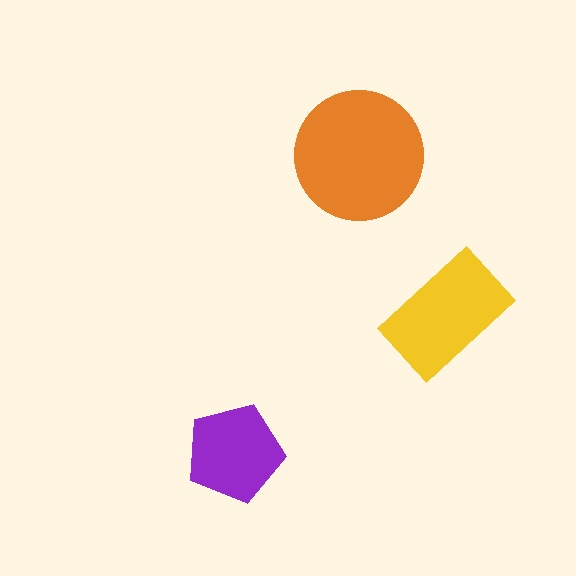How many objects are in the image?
There are 3 objects in the image.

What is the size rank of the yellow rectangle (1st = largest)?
2nd.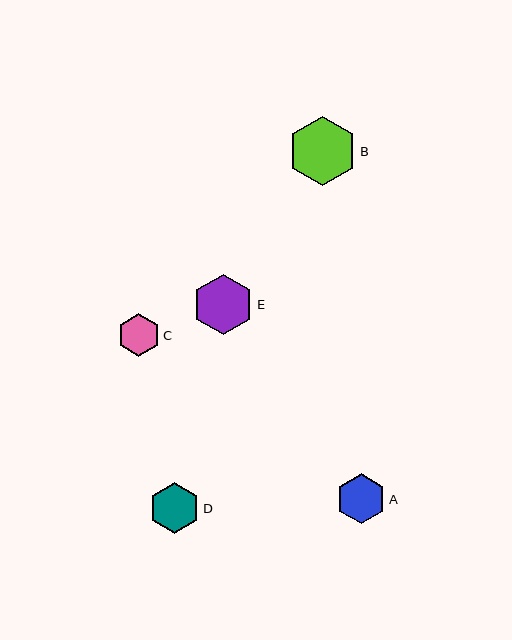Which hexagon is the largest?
Hexagon B is the largest with a size of approximately 69 pixels.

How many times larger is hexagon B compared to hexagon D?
Hexagon B is approximately 1.4 times the size of hexagon D.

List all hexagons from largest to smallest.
From largest to smallest: B, E, D, A, C.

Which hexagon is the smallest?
Hexagon C is the smallest with a size of approximately 43 pixels.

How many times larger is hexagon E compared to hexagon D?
Hexagon E is approximately 1.2 times the size of hexagon D.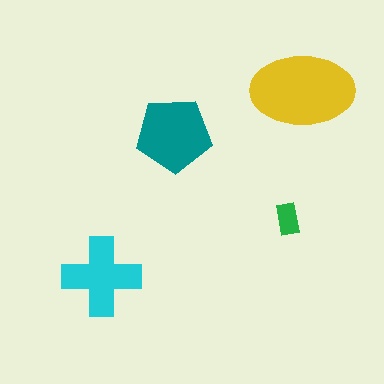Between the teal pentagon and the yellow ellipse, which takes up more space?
The yellow ellipse.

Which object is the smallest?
The green rectangle.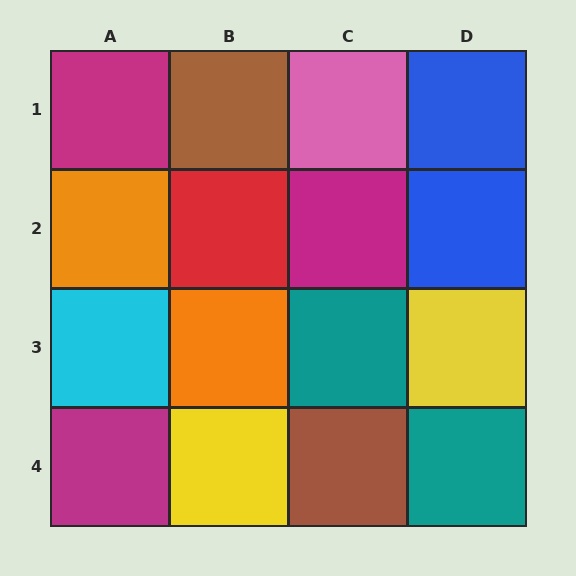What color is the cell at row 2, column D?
Blue.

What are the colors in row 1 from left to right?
Magenta, brown, pink, blue.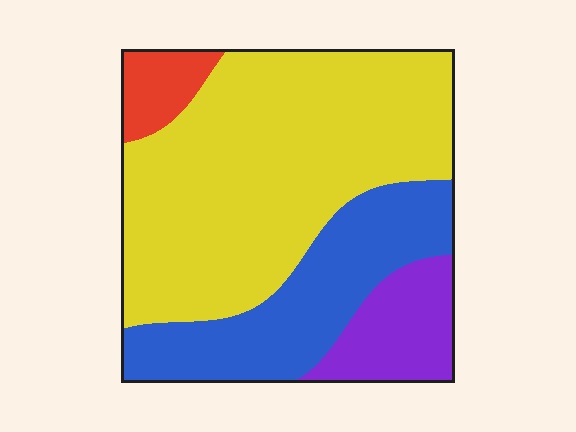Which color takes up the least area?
Red, at roughly 5%.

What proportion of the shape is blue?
Blue takes up about one quarter (1/4) of the shape.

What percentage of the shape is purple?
Purple takes up about one eighth (1/8) of the shape.